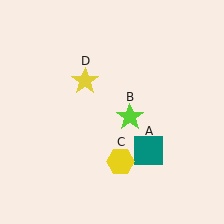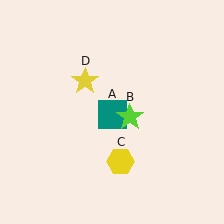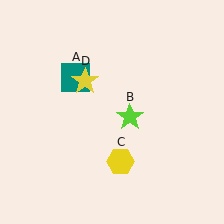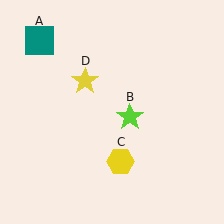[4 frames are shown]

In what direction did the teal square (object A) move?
The teal square (object A) moved up and to the left.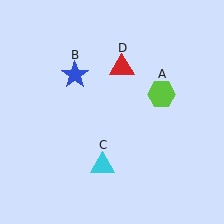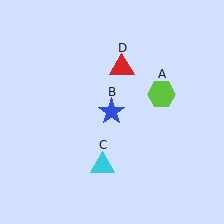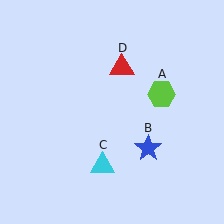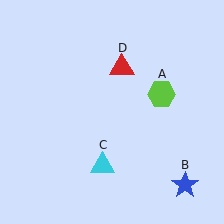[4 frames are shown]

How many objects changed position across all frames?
1 object changed position: blue star (object B).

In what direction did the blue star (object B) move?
The blue star (object B) moved down and to the right.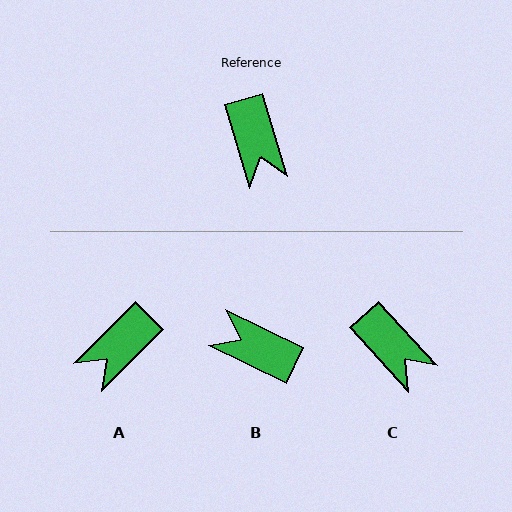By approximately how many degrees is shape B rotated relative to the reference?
Approximately 132 degrees clockwise.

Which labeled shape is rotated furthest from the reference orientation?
B, about 132 degrees away.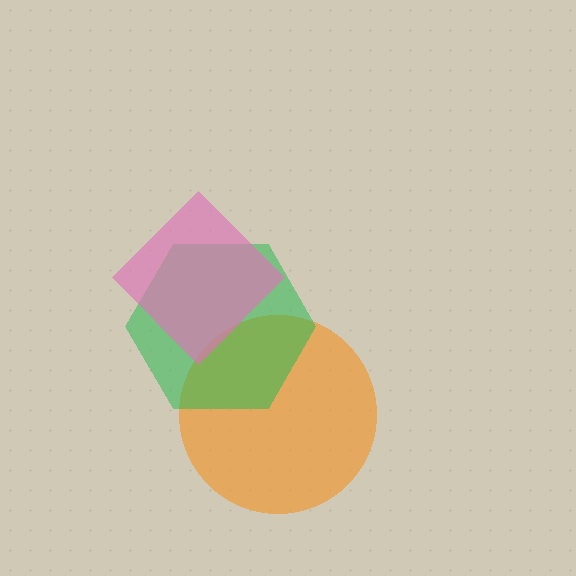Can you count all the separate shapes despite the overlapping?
Yes, there are 3 separate shapes.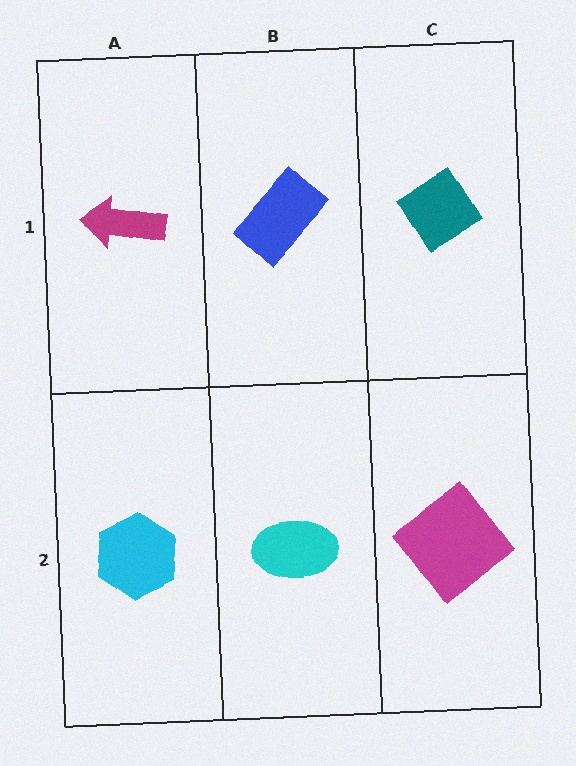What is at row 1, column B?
A blue rectangle.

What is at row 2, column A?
A cyan hexagon.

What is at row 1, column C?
A teal diamond.